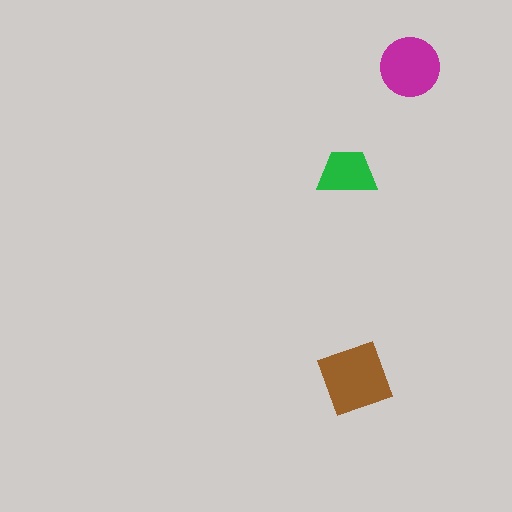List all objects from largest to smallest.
The brown diamond, the magenta circle, the green trapezoid.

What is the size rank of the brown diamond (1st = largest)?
1st.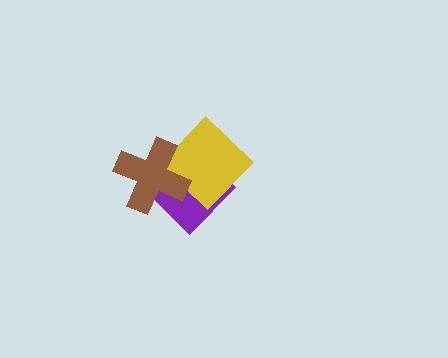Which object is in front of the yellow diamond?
The brown cross is in front of the yellow diamond.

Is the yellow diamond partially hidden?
Yes, it is partially covered by another shape.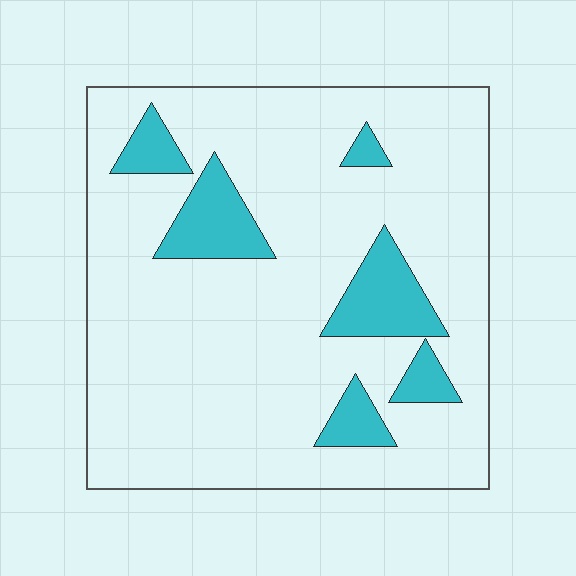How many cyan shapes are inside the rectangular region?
6.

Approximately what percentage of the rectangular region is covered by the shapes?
Approximately 15%.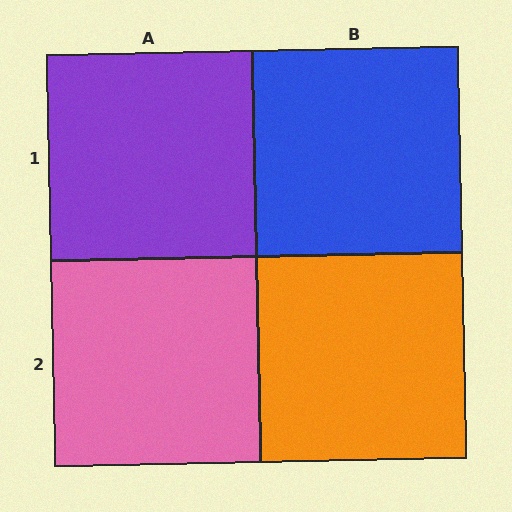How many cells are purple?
1 cell is purple.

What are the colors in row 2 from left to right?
Pink, orange.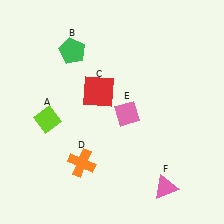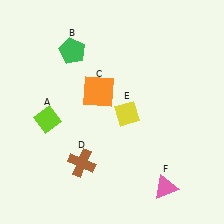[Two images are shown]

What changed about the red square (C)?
In Image 1, C is red. In Image 2, it changed to orange.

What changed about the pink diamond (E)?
In Image 1, E is pink. In Image 2, it changed to yellow.